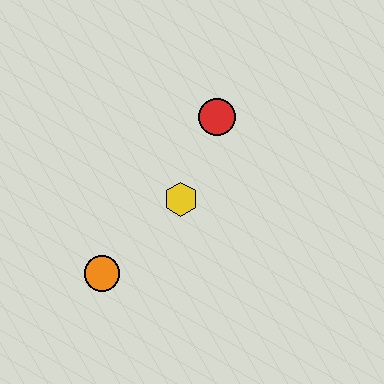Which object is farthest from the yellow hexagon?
The orange circle is farthest from the yellow hexagon.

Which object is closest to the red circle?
The yellow hexagon is closest to the red circle.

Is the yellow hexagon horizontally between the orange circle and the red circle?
Yes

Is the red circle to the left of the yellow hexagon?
No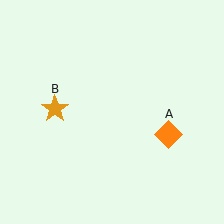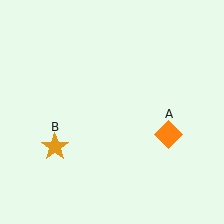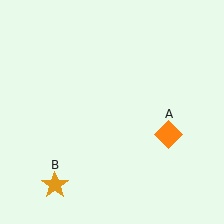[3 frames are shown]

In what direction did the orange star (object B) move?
The orange star (object B) moved down.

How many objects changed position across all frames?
1 object changed position: orange star (object B).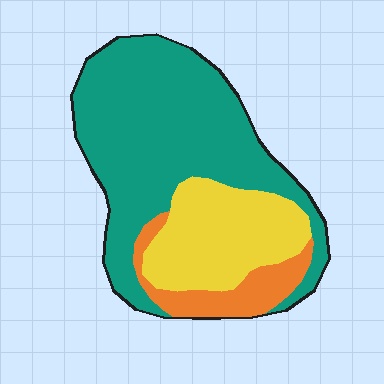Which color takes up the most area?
Teal, at roughly 60%.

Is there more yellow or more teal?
Teal.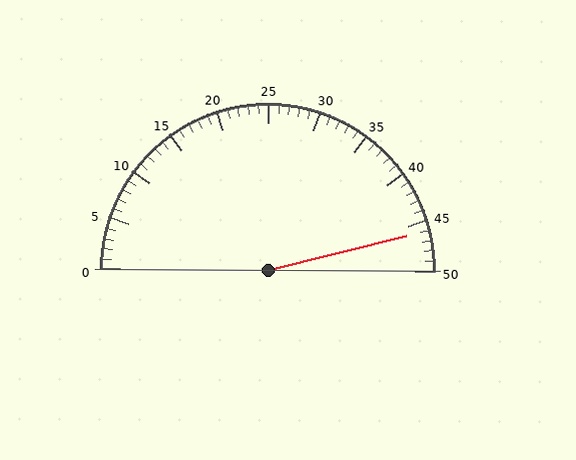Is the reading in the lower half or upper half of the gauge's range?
The reading is in the upper half of the range (0 to 50).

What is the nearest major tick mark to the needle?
The nearest major tick mark is 45.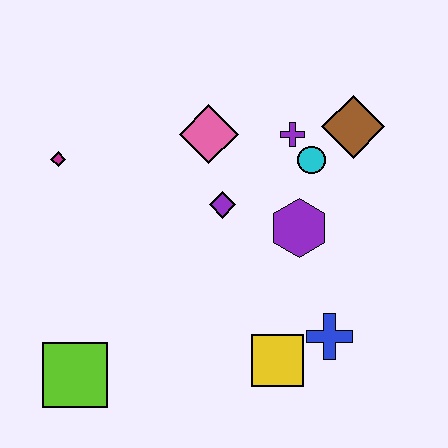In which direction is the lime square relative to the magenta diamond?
The lime square is below the magenta diamond.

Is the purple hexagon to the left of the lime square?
No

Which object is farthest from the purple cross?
The lime square is farthest from the purple cross.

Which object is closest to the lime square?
The yellow square is closest to the lime square.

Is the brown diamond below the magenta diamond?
No